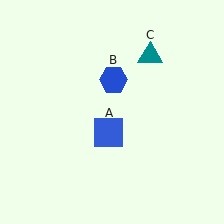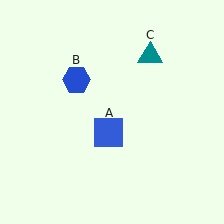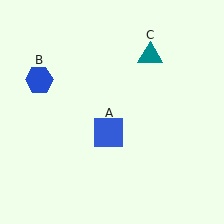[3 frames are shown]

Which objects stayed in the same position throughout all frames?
Blue square (object A) and teal triangle (object C) remained stationary.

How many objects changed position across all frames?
1 object changed position: blue hexagon (object B).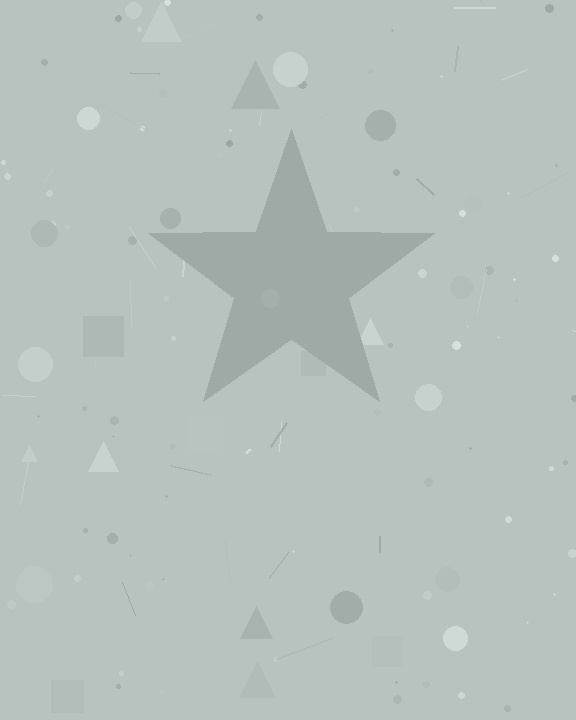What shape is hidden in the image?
A star is hidden in the image.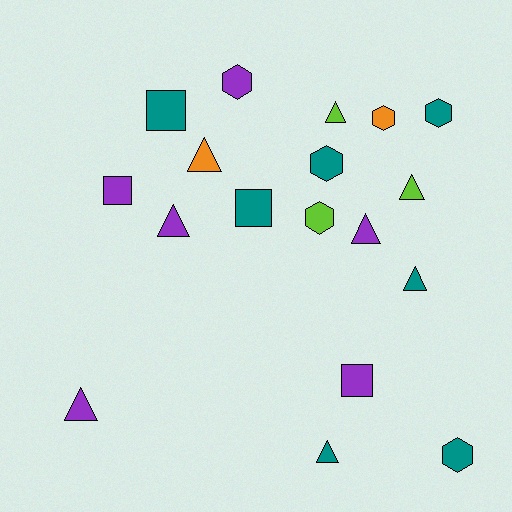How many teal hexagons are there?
There are 3 teal hexagons.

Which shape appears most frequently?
Triangle, with 8 objects.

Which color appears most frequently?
Teal, with 7 objects.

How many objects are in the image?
There are 18 objects.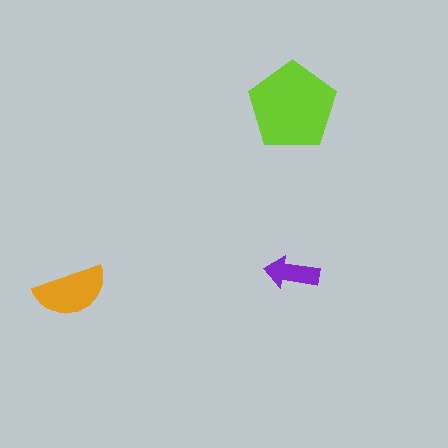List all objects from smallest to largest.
The purple arrow, the orange semicircle, the lime pentagon.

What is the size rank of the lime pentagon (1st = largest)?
1st.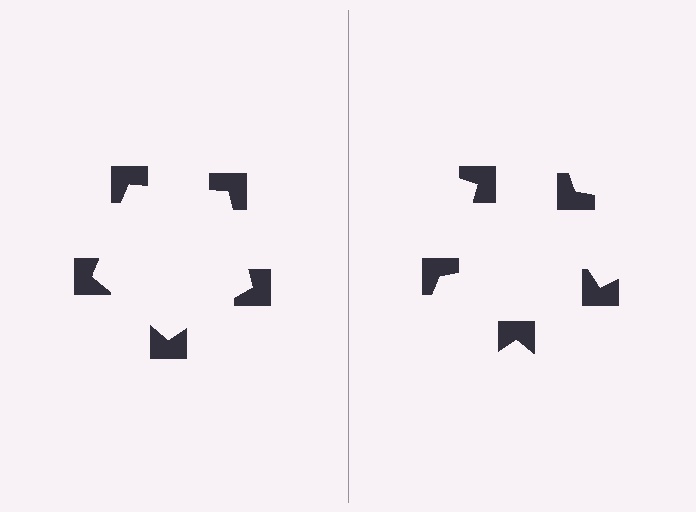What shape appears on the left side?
An illusory pentagon.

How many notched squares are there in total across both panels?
10 — 5 on each side.